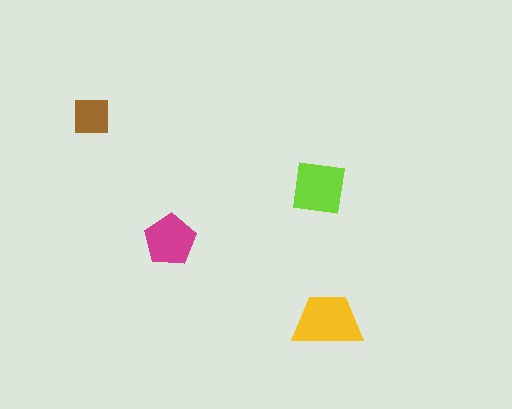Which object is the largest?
The yellow trapezoid.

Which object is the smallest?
The brown square.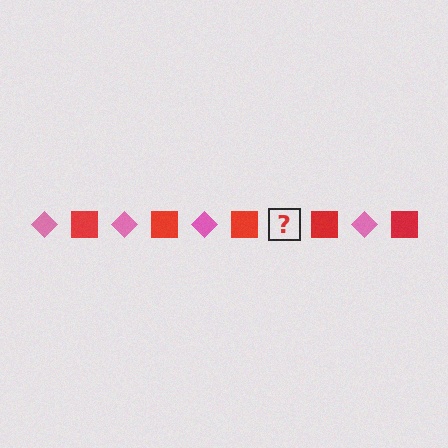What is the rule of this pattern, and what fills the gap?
The rule is that the pattern alternates between pink diamond and red square. The gap should be filled with a pink diamond.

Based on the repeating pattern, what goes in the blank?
The blank should be a pink diamond.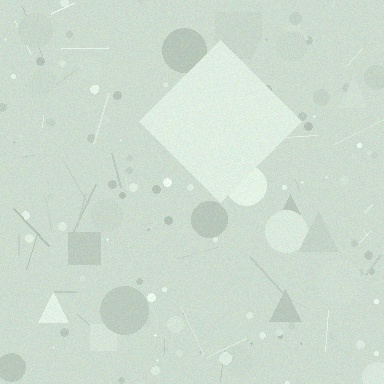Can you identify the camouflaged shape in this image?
The camouflaged shape is a diamond.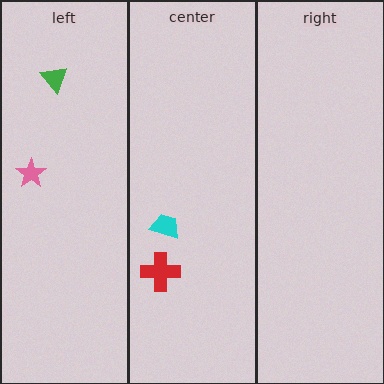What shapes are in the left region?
The green triangle, the pink star.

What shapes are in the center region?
The cyan trapezoid, the red cross.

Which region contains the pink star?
The left region.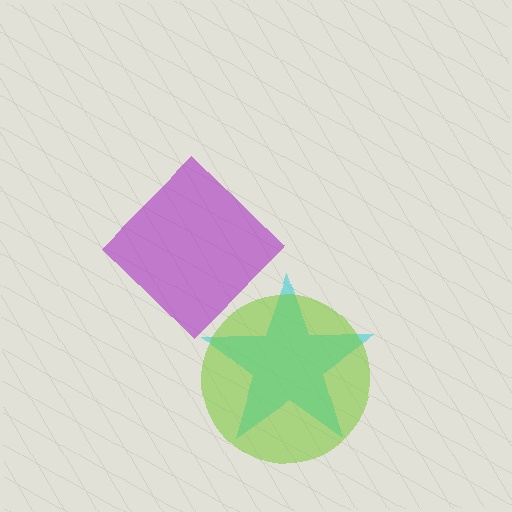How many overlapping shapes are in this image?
There are 3 overlapping shapes in the image.